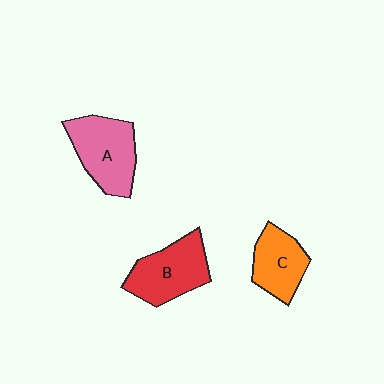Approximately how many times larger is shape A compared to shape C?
Approximately 1.3 times.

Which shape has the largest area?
Shape A (pink).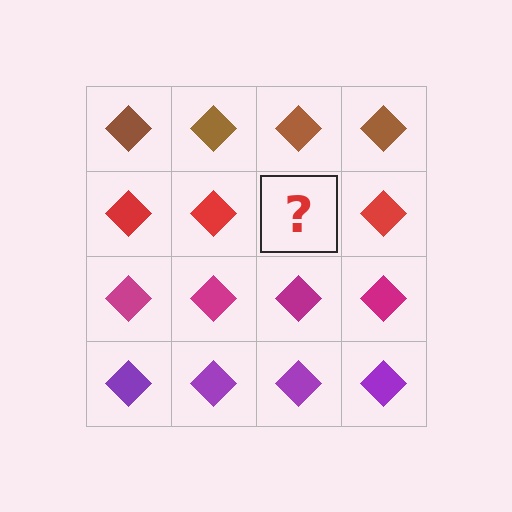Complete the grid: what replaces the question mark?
The question mark should be replaced with a red diamond.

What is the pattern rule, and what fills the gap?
The rule is that each row has a consistent color. The gap should be filled with a red diamond.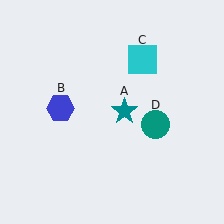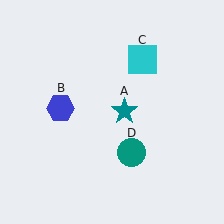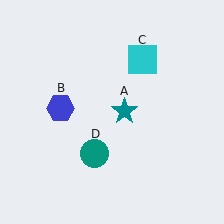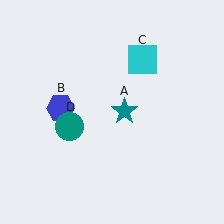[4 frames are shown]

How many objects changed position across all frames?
1 object changed position: teal circle (object D).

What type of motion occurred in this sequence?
The teal circle (object D) rotated clockwise around the center of the scene.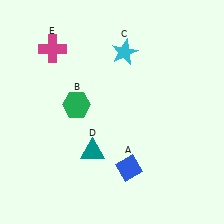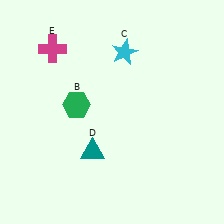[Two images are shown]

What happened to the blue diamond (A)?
The blue diamond (A) was removed in Image 2. It was in the bottom-right area of Image 1.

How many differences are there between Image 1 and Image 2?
There is 1 difference between the two images.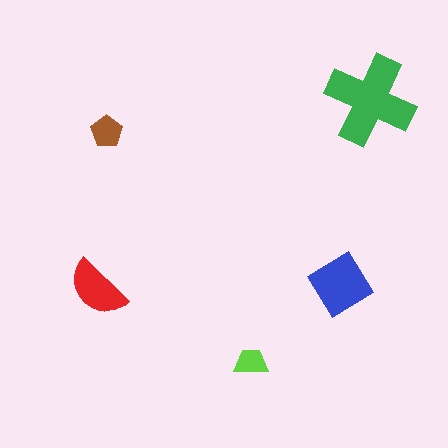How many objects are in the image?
There are 5 objects in the image.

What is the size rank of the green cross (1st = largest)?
1st.